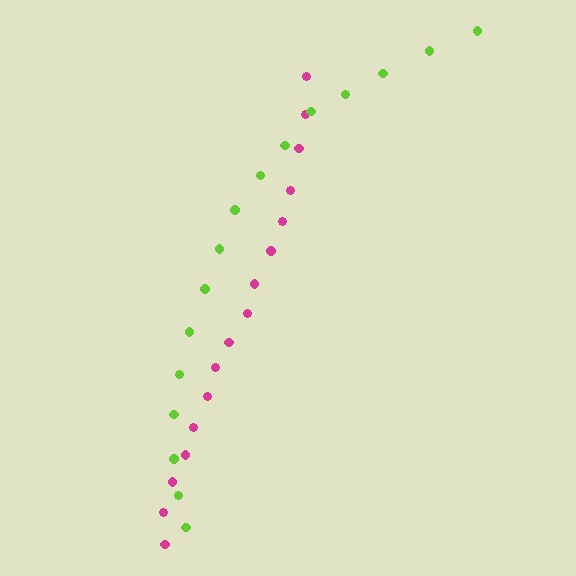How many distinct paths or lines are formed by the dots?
There are 2 distinct paths.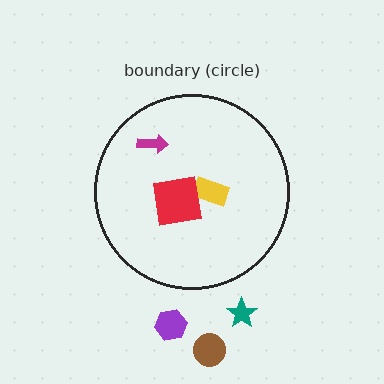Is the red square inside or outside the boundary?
Inside.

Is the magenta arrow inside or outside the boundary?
Inside.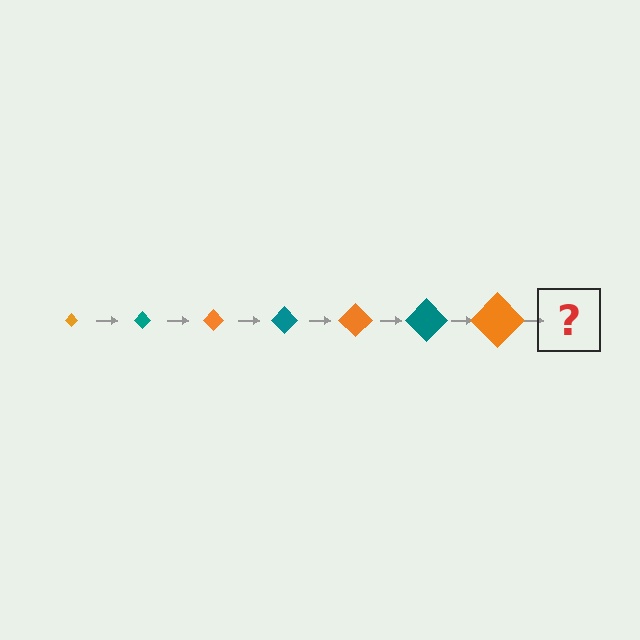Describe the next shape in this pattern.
It should be a teal diamond, larger than the previous one.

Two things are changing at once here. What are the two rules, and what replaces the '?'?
The two rules are that the diamond grows larger each step and the color cycles through orange and teal. The '?' should be a teal diamond, larger than the previous one.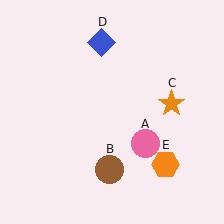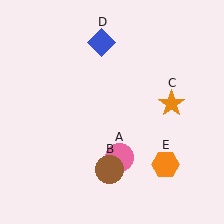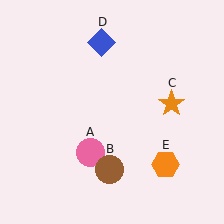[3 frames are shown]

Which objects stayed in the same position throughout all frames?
Brown circle (object B) and orange star (object C) and blue diamond (object D) and orange hexagon (object E) remained stationary.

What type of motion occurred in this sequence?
The pink circle (object A) rotated clockwise around the center of the scene.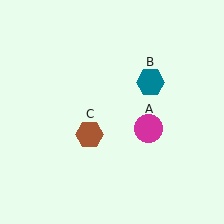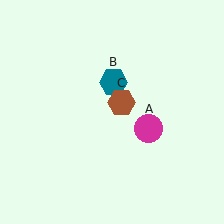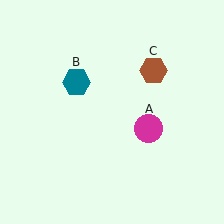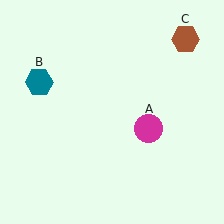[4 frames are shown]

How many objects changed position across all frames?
2 objects changed position: teal hexagon (object B), brown hexagon (object C).